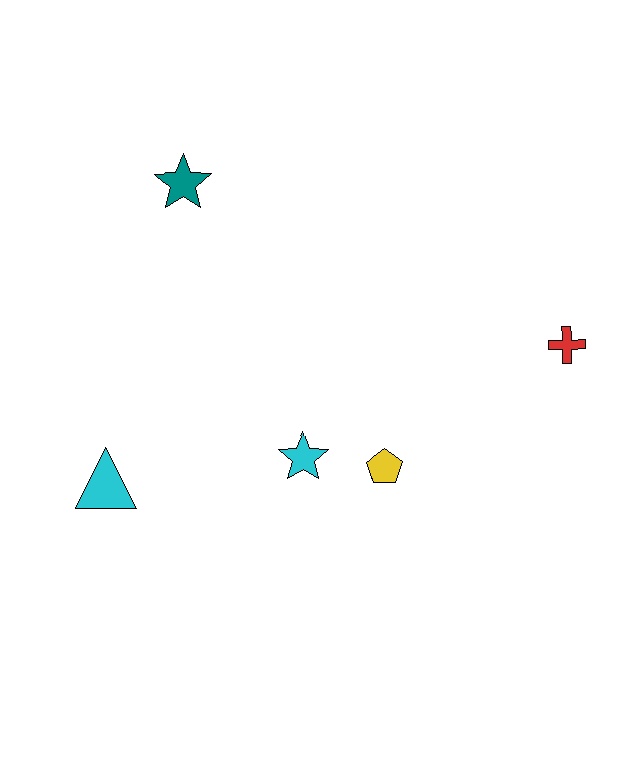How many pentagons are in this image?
There is 1 pentagon.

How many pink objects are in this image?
There are no pink objects.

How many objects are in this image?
There are 5 objects.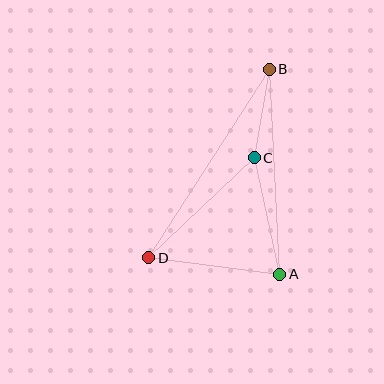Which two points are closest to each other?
Points B and C are closest to each other.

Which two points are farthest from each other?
Points B and D are farthest from each other.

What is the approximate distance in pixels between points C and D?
The distance between C and D is approximately 145 pixels.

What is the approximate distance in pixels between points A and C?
The distance between A and C is approximately 119 pixels.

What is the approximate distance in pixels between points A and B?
The distance between A and B is approximately 205 pixels.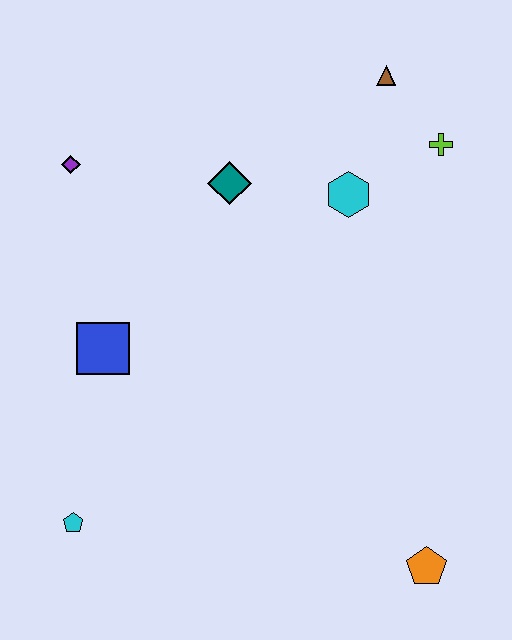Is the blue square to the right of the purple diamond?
Yes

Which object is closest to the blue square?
The cyan pentagon is closest to the blue square.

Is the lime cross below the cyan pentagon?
No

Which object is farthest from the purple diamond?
The orange pentagon is farthest from the purple diamond.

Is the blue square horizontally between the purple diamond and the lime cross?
Yes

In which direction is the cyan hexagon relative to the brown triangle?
The cyan hexagon is below the brown triangle.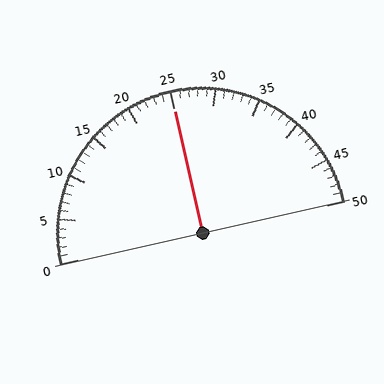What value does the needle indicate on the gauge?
The needle indicates approximately 25.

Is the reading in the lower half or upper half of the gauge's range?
The reading is in the upper half of the range (0 to 50).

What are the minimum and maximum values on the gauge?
The gauge ranges from 0 to 50.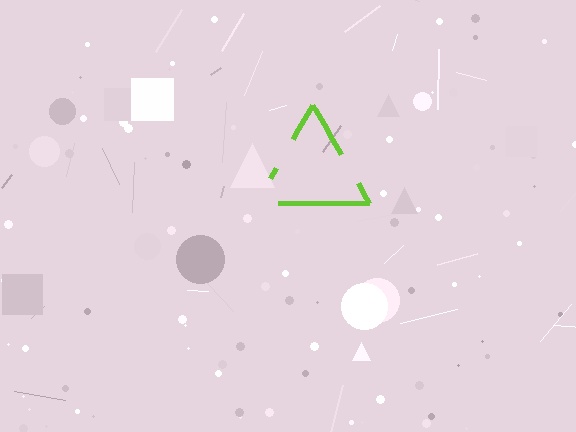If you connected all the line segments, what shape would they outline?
They would outline a triangle.